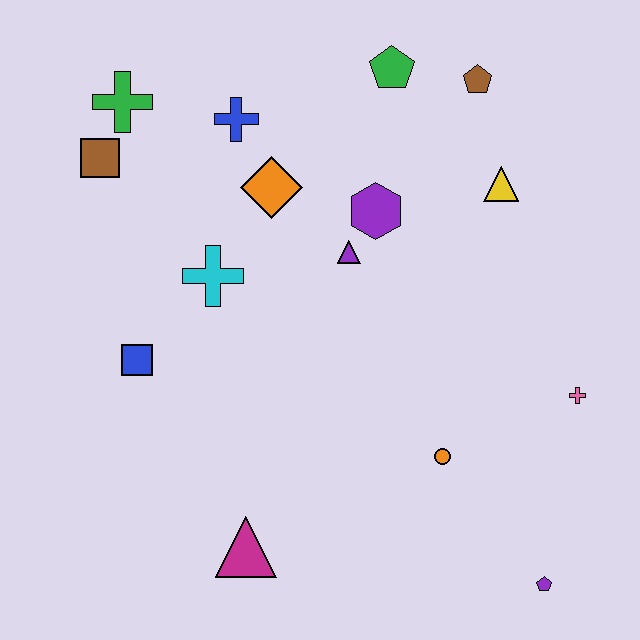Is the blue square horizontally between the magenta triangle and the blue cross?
No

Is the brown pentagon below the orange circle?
No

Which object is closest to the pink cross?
The orange circle is closest to the pink cross.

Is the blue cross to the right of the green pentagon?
No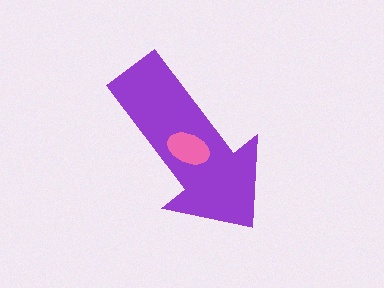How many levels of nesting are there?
2.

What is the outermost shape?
The purple arrow.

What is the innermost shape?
The pink ellipse.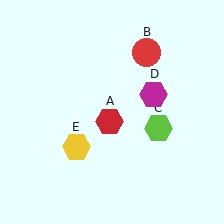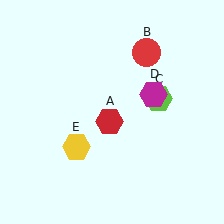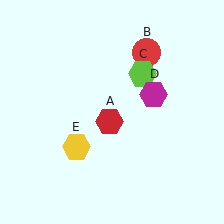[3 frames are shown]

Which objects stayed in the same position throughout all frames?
Red hexagon (object A) and red circle (object B) and magenta hexagon (object D) and yellow hexagon (object E) remained stationary.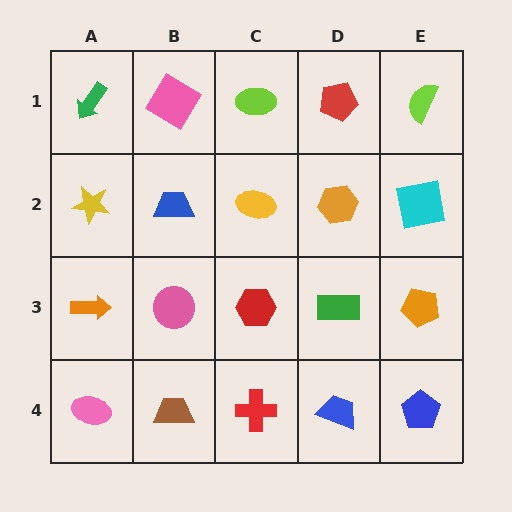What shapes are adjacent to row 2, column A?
A green arrow (row 1, column A), an orange arrow (row 3, column A), a blue trapezoid (row 2, column B).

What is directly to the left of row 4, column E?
A blue trapezoid.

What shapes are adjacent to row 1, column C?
A yellow ellipse (row 2, column C), a pink diamond (row 1, column B), a red pentagon (row 1, column D).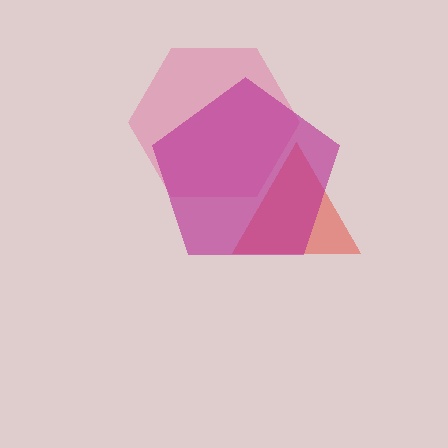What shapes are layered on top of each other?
The layered shapes are: a pink hexagon, a red triangle, a magenta pentagon.